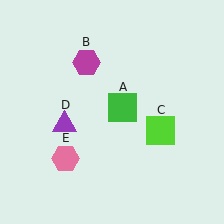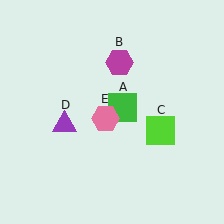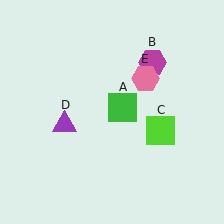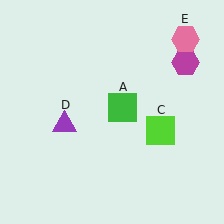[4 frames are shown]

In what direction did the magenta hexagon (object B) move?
The magenta hexagon (object B) moved right.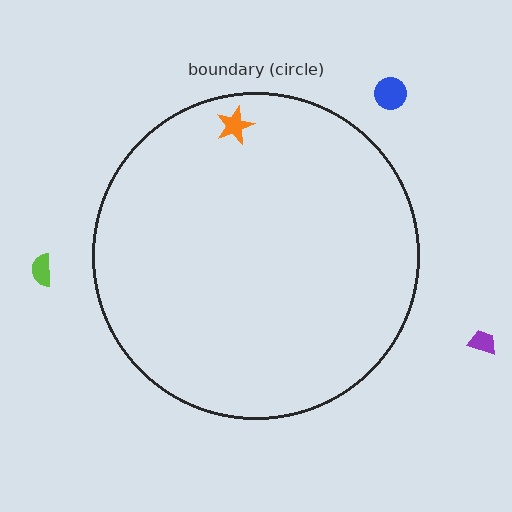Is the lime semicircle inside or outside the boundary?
Outside.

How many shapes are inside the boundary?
1 inside, 3 outside.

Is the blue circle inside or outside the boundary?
Outside.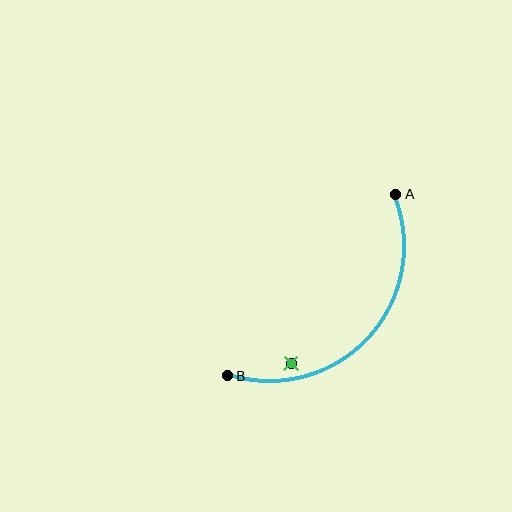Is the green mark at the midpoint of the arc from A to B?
No — the green mark does not lie on the arc at all. It sits slightly inside the curve.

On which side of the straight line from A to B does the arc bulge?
The arc bulges below and to the right of the straight line connecting A and B.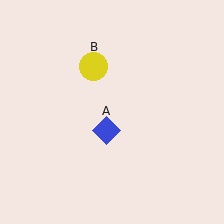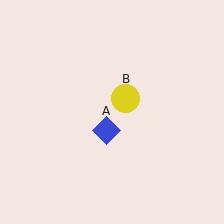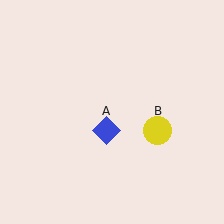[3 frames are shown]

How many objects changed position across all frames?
1 object changed position: yellow circle (object B).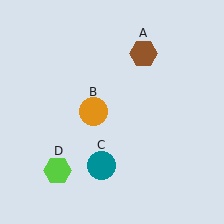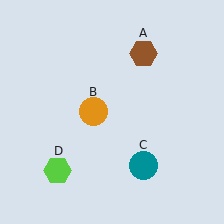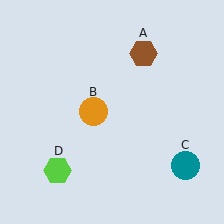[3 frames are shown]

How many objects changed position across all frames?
1 object changed position: teal circle (object C).